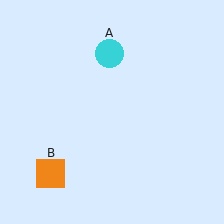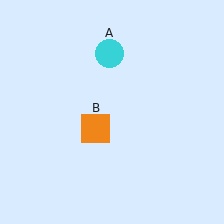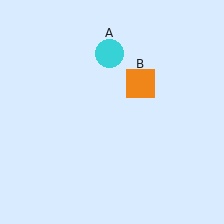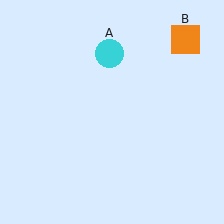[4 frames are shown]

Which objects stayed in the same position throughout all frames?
Cyan circle (object A) remained stationary.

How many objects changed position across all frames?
1 object changed position: orange square (object B).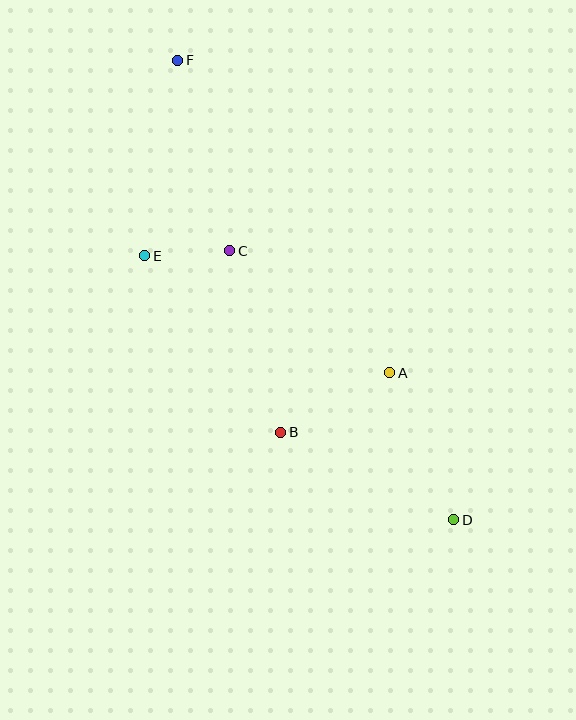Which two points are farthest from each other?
Points D and F are farthest from each other.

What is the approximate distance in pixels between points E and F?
The distance between E and F is approximately 198 pixels.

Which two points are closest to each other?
Points C and E are closest to each other.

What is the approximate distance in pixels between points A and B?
The distance between A and B is approximately 124 pixels.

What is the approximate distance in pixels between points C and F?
The distance between C and F is approximately 197 pixels.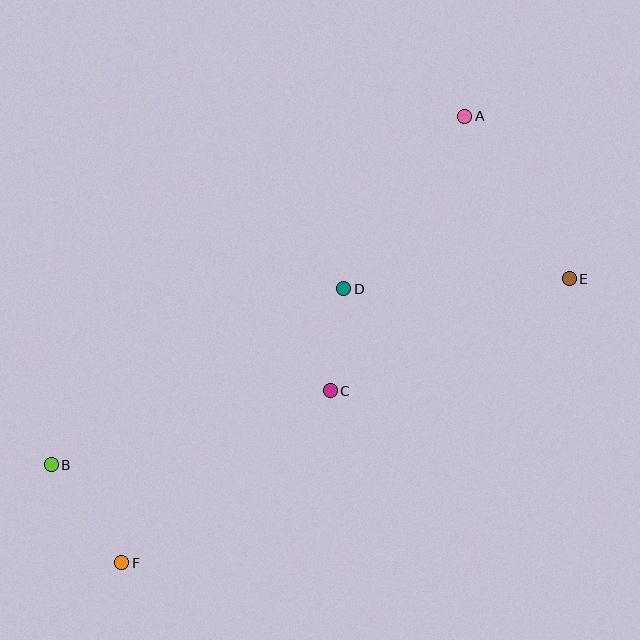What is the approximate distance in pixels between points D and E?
The distance between D and E is approximately 226 pixels.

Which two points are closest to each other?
Points C and D are closest to each other.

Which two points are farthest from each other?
Points A and F are farthest from each other.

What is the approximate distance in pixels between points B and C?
The distance between B and C is approximately 289 pixels.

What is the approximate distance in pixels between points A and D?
The distance between A and D is approximately 211 pixels.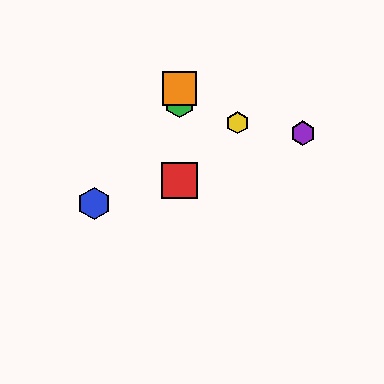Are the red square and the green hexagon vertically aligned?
Yes, both are at x≈179.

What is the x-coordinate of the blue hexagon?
The blue hexagon is at x≈94.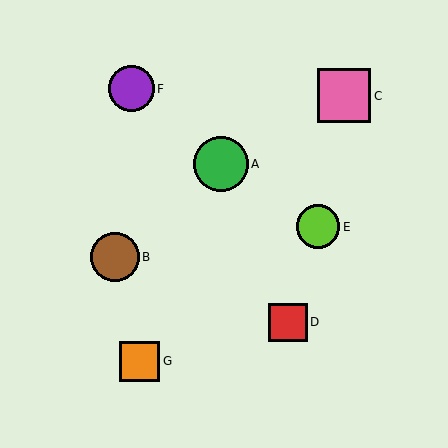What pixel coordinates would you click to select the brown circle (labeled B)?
Click at (115, 257) to select the brown circle B.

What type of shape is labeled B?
Shape B is a brown circle.